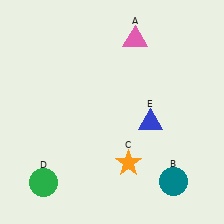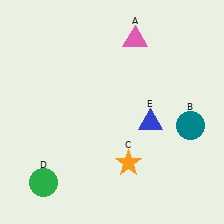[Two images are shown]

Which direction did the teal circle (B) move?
The teal circle (B) moved up.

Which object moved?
The teal circle (B) moved up.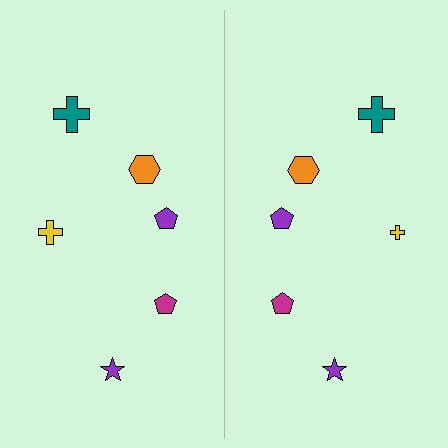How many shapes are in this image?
There are 12 shapes in this image.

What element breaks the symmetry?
The yellow cross on the right side has a different size than its mirror counterpart.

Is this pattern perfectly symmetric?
No, the pattern is not perfectly symmetric. The yellow cross on the right side has a different size than its mirror counterpart.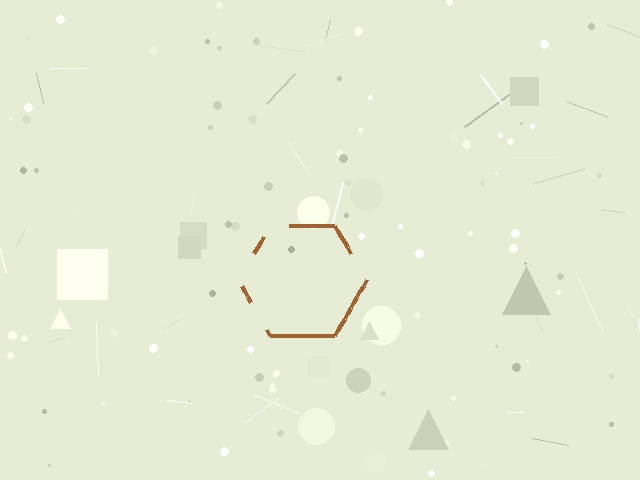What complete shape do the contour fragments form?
The contour fragments form a hexagon.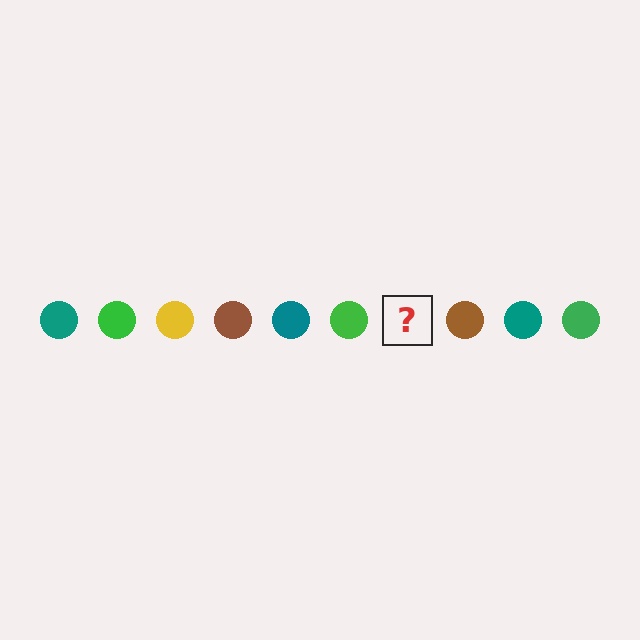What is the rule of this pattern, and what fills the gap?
The rule is that the pattern cycles through teal, green, yellow, brown circles. The gap should be filled with a yellow circle.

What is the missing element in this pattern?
The missing element is a yellow circle.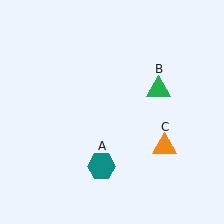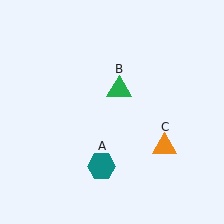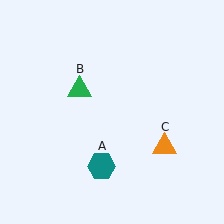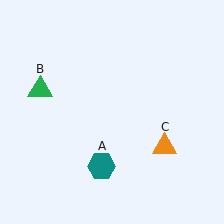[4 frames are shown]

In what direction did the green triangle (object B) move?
The green triangle (object B) moved left.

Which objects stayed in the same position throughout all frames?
Teal hexagon (object A) and orange triangle (object C) remained stationary.